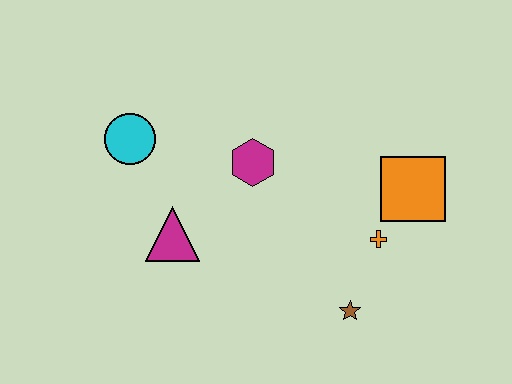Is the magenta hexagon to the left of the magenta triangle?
No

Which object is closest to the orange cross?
The orange square is closest to the orange cross.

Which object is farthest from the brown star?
The cyan circle is farthest from the brown star.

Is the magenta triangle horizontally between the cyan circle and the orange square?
Yes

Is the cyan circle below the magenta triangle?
No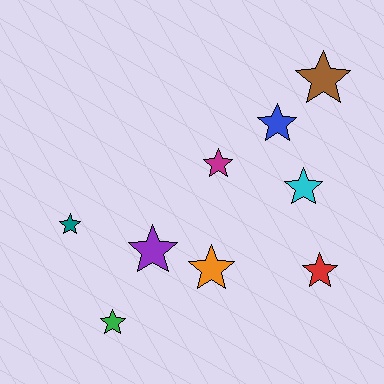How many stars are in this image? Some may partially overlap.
There are 9 stars.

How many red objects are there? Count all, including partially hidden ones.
There is 1 red object.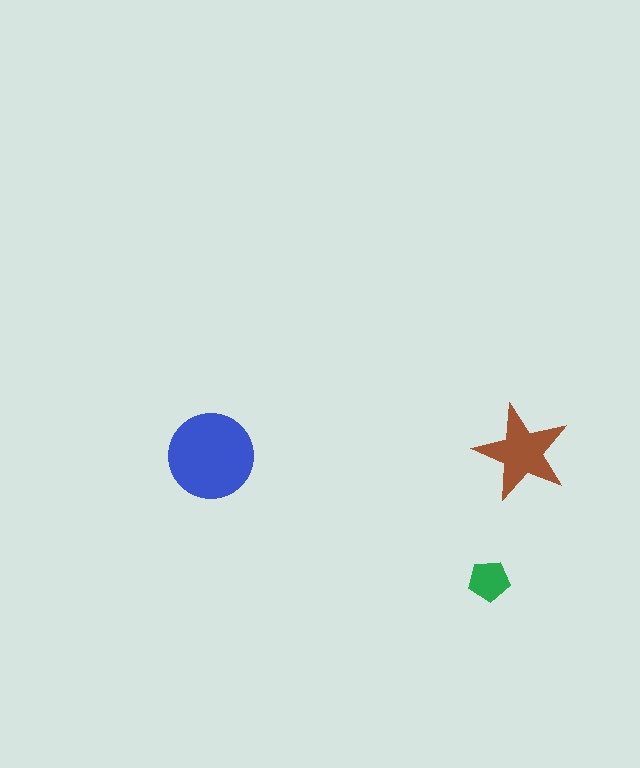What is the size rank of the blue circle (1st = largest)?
1st.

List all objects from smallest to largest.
The green pentagon, the brown star, the blue circle.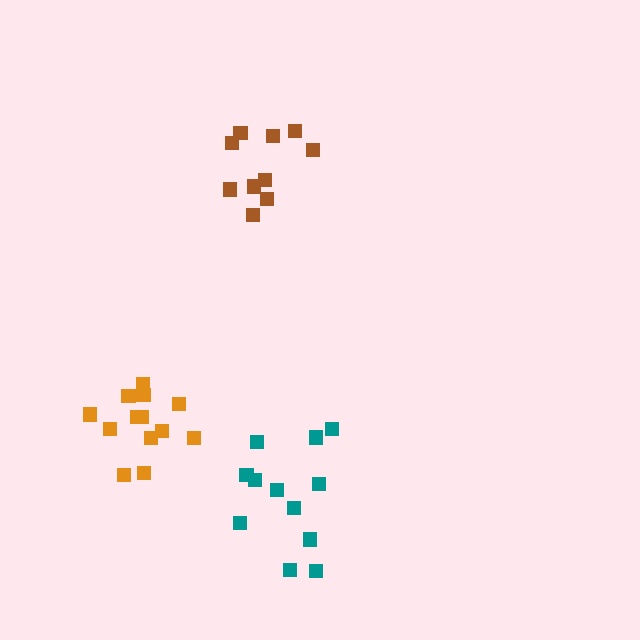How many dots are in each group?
Group 1: 10 dots, Group 2: 13 dots, Group 3: 12 dots (35 total).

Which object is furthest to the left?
The orange cluster is leftmost.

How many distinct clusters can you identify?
There are 3 distinct clusters.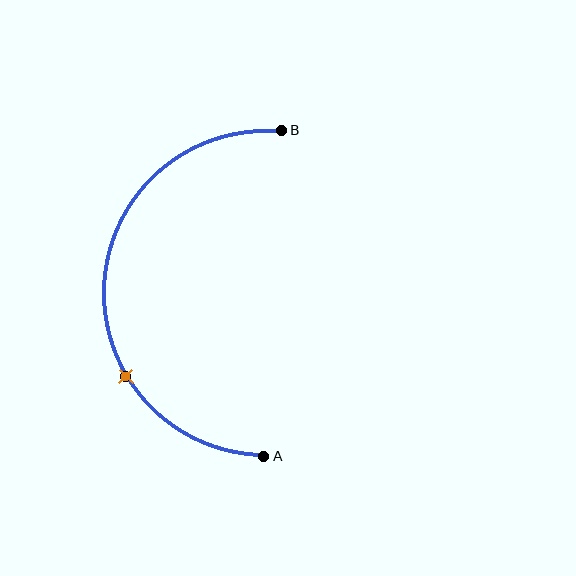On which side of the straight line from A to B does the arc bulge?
The arc bulges to the left of the straight line connecting A and B.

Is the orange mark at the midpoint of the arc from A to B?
No. The orange mark lies on the arc but is closer to endpoint A. The arc midpoint would be at the point on the curve equidistant along the arc from both A and B.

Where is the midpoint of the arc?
The arc midpoint is the point on the curve farthest from the straight line joining A and B. It sits to the left of that line.